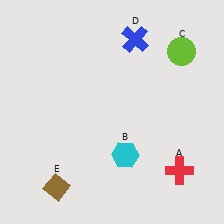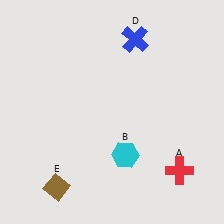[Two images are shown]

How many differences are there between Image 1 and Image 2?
There is 1 difference between the two images.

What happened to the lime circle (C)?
The lime circle (C) was removed in Image 2. It was in the top-right area of Image 1.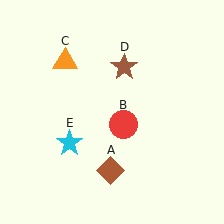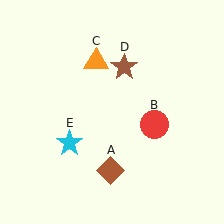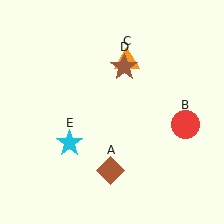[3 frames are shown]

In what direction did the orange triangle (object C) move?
The orange triangle (object C) moved right.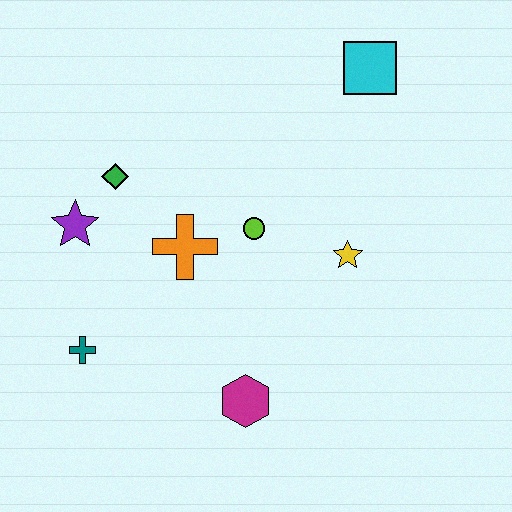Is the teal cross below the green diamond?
Yes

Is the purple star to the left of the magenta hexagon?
Yes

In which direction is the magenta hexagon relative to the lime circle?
The magenta hexagon is below the lime circle.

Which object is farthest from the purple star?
The cyan square is farthest from the purple star.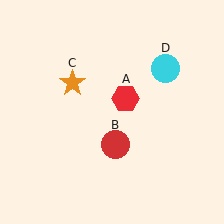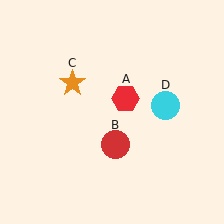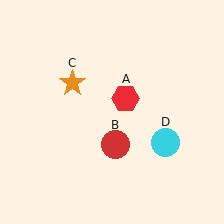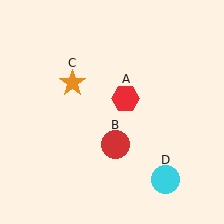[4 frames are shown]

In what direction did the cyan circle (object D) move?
The cyan circle (object D) moved down.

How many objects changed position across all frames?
1 object changed position: cyan circle (object D).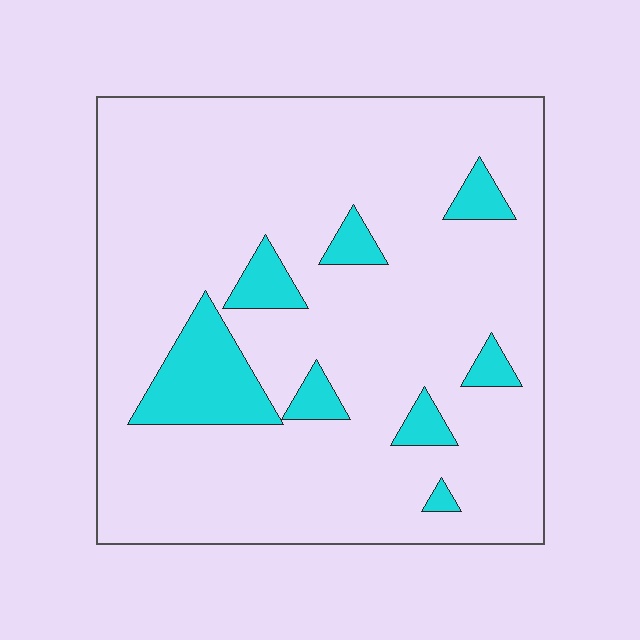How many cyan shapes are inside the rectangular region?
8.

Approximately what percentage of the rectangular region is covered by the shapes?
Approximately 15%.